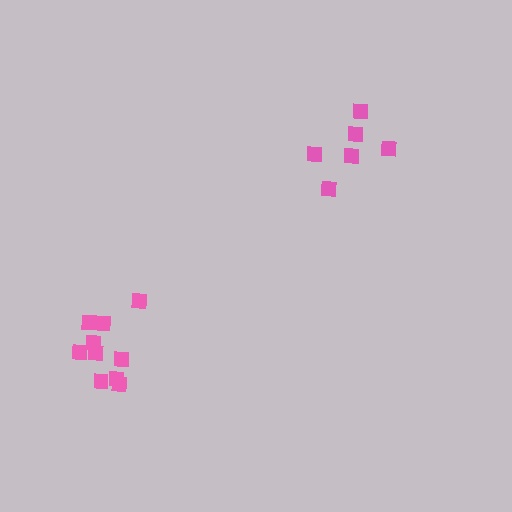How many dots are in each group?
Group 1: 6 dots, Group 2: 10 dots (16 total).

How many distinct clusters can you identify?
There are 2 distinct clusters.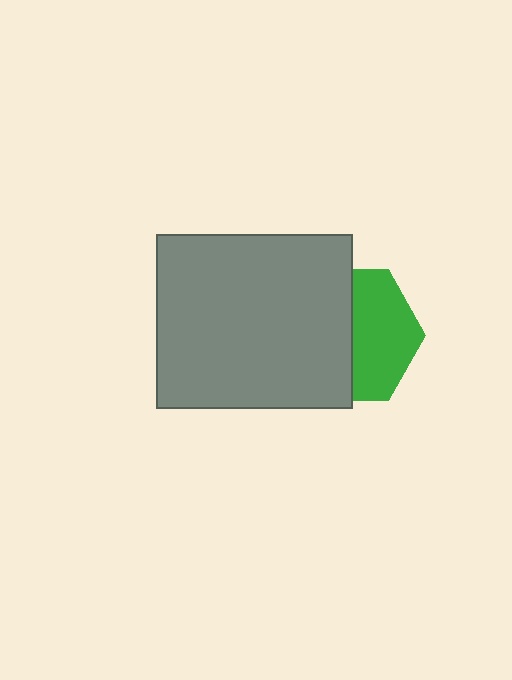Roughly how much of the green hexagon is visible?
About half of it is visible (roughly 47%).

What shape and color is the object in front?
The object in front is a gray rectangle.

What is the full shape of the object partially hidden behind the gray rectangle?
The partially hidden object is a green hexagon.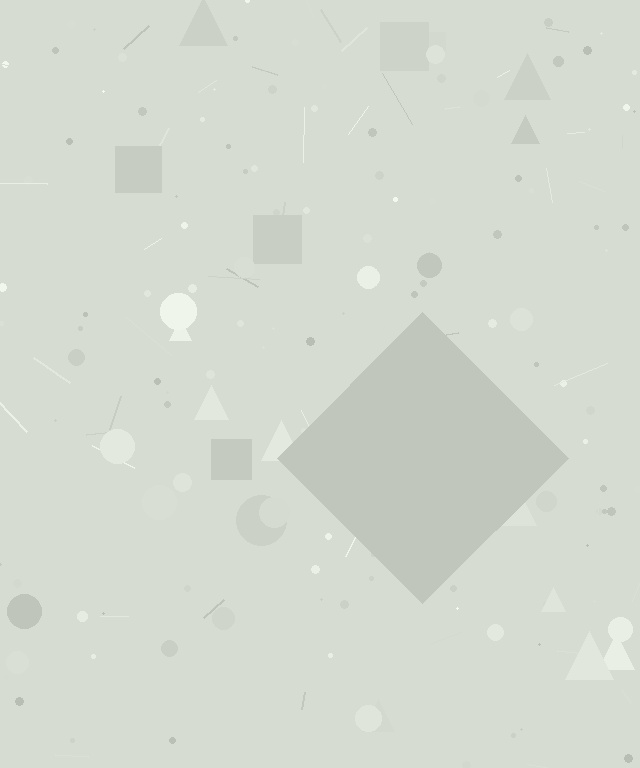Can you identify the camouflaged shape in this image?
The camouflaged shape is a diamond.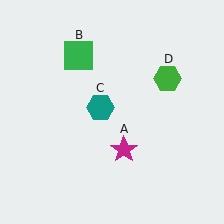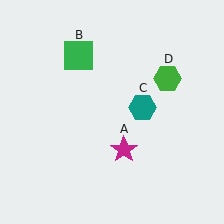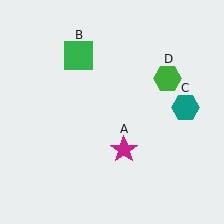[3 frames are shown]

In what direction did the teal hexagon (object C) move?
The teal hexagon (object C) moved right.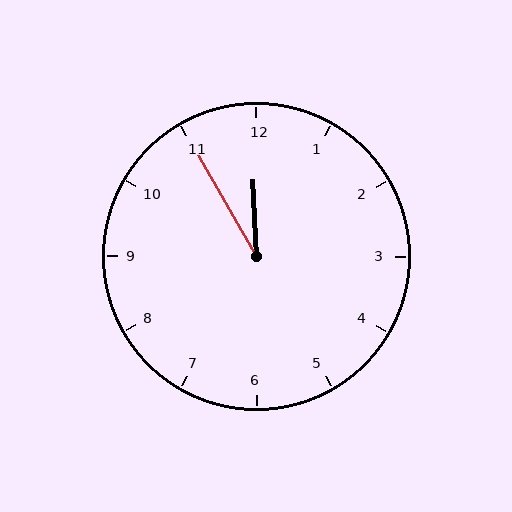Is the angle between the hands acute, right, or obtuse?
It is acute.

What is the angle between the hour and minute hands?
Approximately 28 degrees.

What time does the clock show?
11:55.